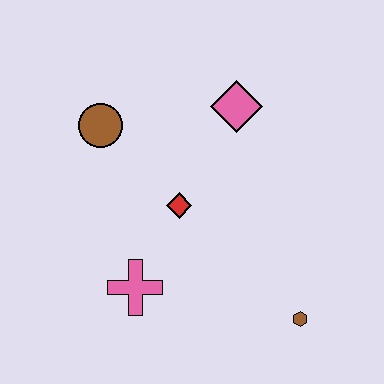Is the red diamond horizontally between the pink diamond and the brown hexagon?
No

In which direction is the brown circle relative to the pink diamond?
The brown circle is to the left of the pink diamond.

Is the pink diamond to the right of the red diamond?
Yes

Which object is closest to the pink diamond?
The red diamond is closest to the pink diamond.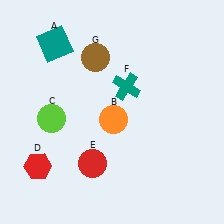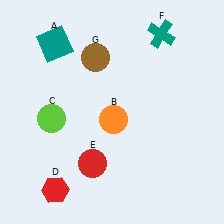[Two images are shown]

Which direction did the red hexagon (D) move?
The red hexagon (D) moved down.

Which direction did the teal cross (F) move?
The teal cross (F) moved up.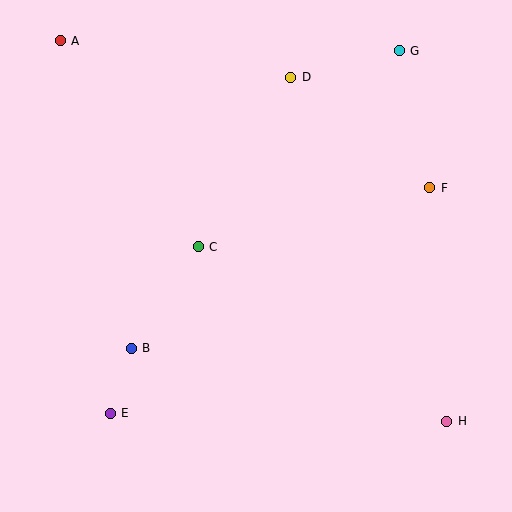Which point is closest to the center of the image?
Point C at (198, 247) is closest to the center.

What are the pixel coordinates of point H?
Point H is at (447, 421).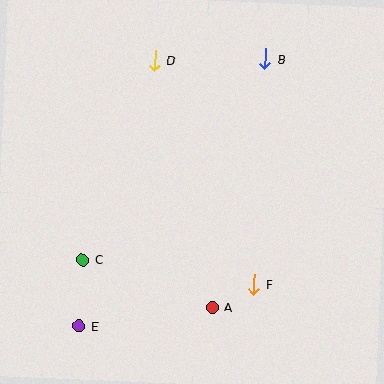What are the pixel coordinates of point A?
Point A is at (212, 307).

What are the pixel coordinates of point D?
Point D is at (154, 61).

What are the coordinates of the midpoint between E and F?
The midpoint between E and F is at (167, 305).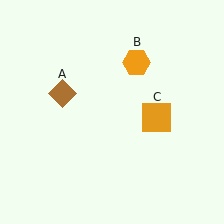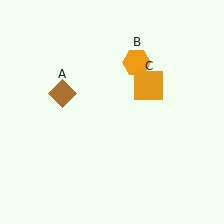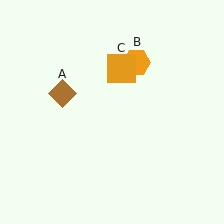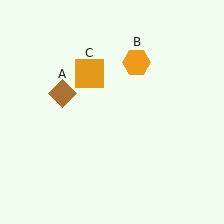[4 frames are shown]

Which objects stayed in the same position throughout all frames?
Brown diamond (object A) and orange hexagon (object B) remained stationary.